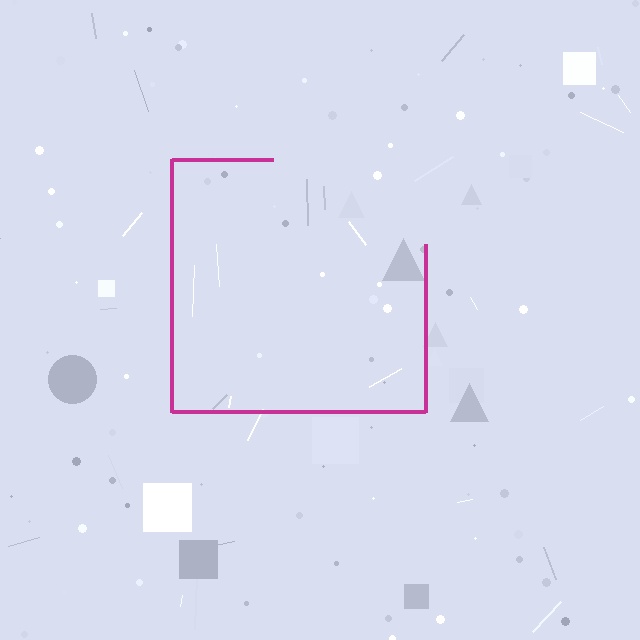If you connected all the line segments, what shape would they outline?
They would outline a square.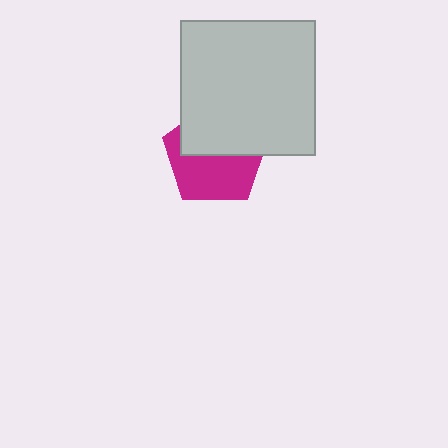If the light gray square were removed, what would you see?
You would see the complete magenta pentagon.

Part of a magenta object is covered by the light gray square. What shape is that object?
It is a pentagon.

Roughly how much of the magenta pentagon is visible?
About half of it is visible (roughly 52%).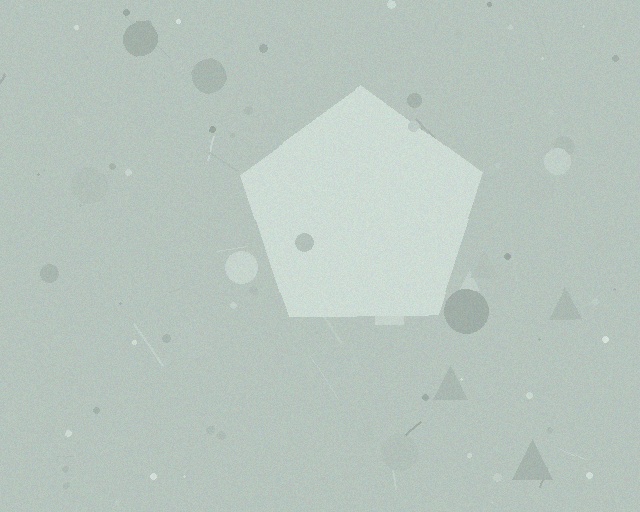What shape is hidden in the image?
A pentagon is hidden in the image.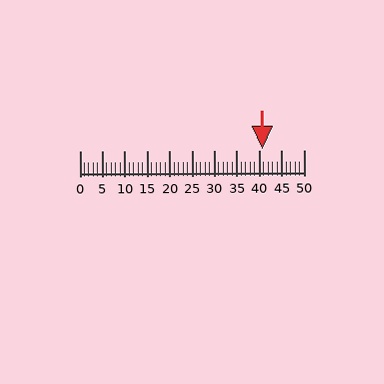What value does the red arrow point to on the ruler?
The red arrow points to approximately 41.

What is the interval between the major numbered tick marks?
The major tick marks are spaced 5 units apart.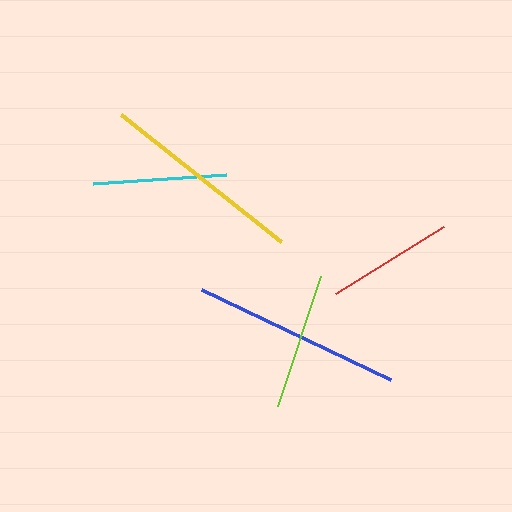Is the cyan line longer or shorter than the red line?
The cyan line is longer than the red line.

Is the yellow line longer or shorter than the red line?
The yellow line is longer than the red line.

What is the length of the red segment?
The red segment is approximately 127 pixels long.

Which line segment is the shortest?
The red line is the shortest at approximately 127 pixels.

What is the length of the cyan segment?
The cyan segment is approximately 134 pixels long.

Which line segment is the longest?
The blue line is the longest at approximately 209 pixels.